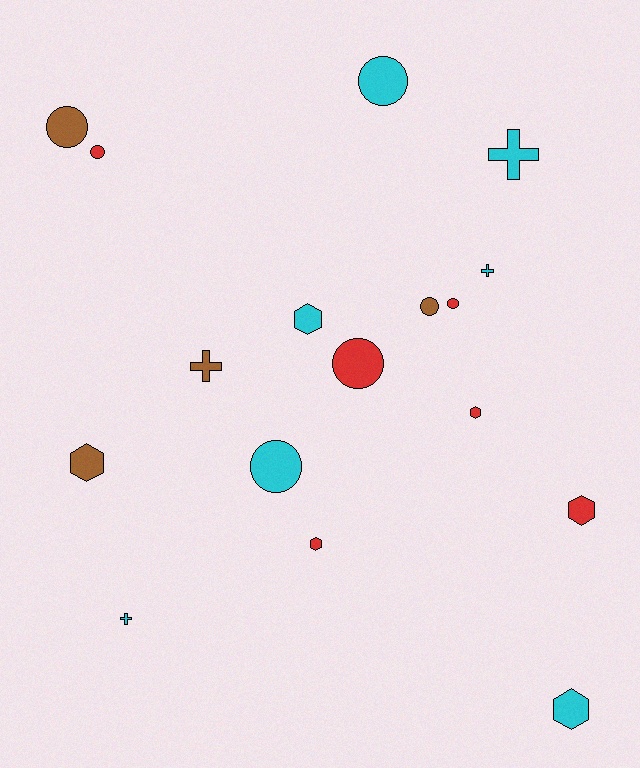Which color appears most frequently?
Cyan, with 7 objects.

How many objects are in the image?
There are 17 objects.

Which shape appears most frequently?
Circle, with 7 objects.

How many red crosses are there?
There are no red crosses.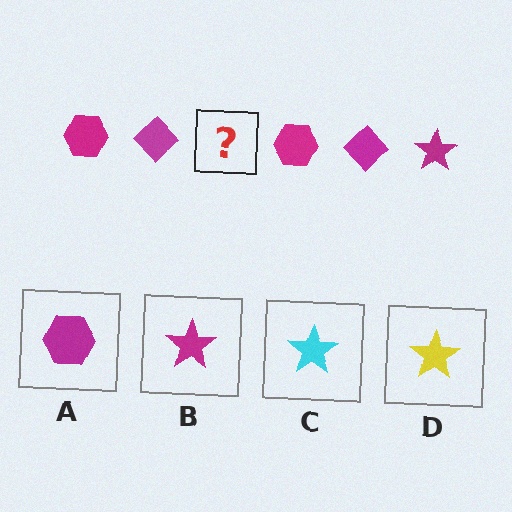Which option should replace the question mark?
Option B.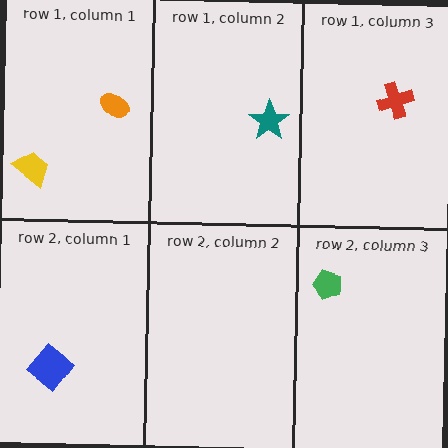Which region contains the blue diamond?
The row 2, column 1 region.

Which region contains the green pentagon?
The row 2, column 3 region.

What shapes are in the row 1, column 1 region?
The orange ellipse, the yellow trapezoid.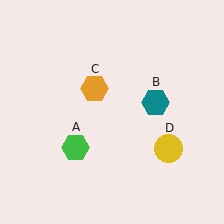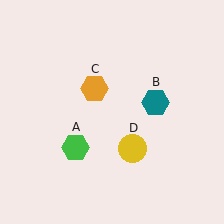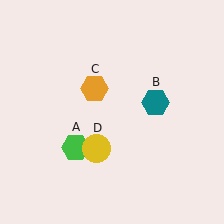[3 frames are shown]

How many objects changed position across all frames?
1 object changed position: yellow circle (object D).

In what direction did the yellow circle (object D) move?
The yellow circle (object D) moved left.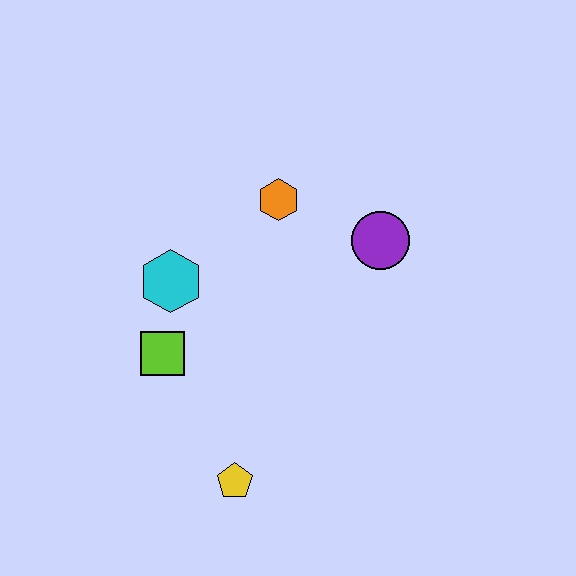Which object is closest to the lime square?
The cyan hexagon is closest to the lime square.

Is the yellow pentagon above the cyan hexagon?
No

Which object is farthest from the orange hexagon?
The yellow pentagon is farthest from the orange hexagon.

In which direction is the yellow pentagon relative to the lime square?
The yellow pentagon is below the lime square.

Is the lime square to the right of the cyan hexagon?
No